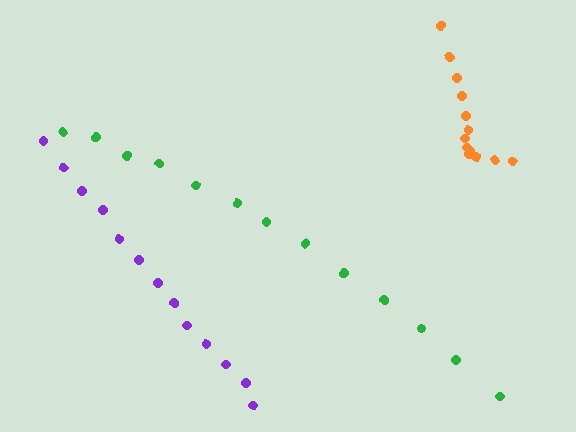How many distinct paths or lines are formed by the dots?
There are 3 distinct paths.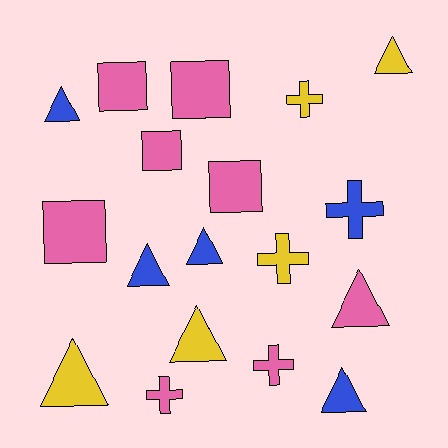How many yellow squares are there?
There are no yellow squares.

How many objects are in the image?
There are 18 objects.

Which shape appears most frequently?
Triangle, with 8 objects.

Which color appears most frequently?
Pink, with 8 objects.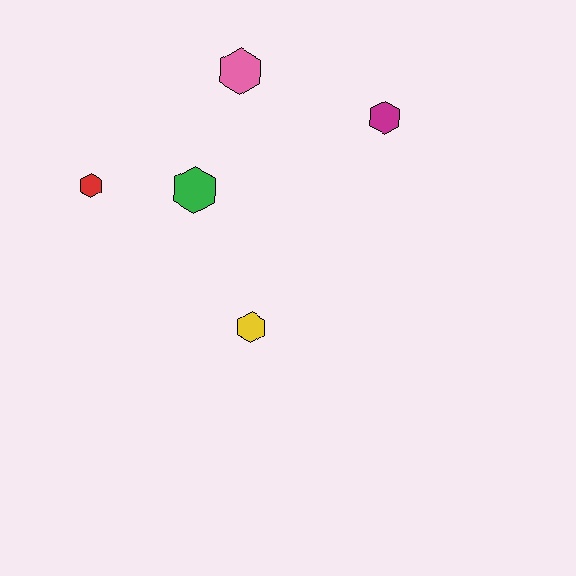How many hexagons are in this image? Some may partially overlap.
There are 5 hexagons.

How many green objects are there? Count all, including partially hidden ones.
There is 1 green object.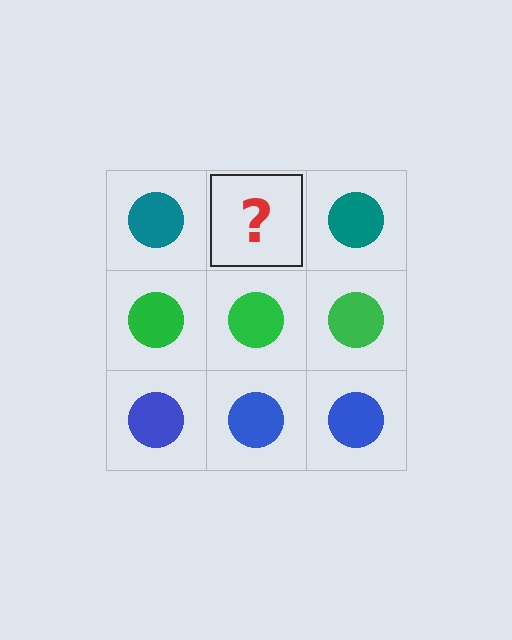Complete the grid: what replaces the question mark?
The question mark should be replaced with a teal circle.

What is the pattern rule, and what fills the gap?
The rule is that each row has a consistent color. The gap should be filled with a teal circle.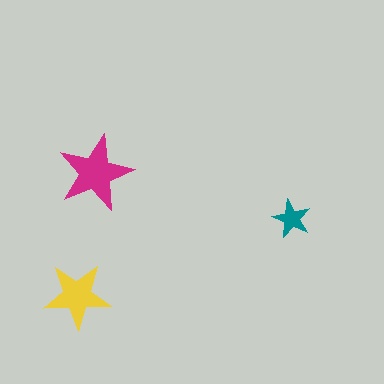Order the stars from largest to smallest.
the magenta one, the yellow one, the teal one.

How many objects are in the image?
There are 3 objects in the image.